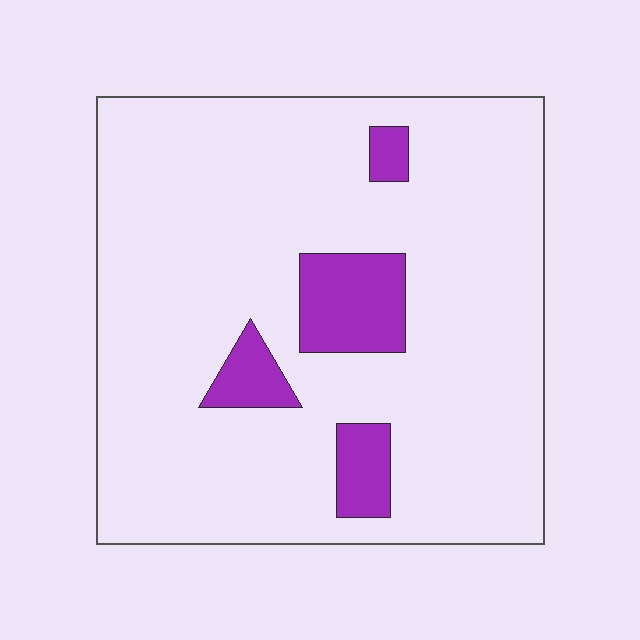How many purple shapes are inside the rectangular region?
4.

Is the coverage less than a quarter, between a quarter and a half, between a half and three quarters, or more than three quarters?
Less than a quarter.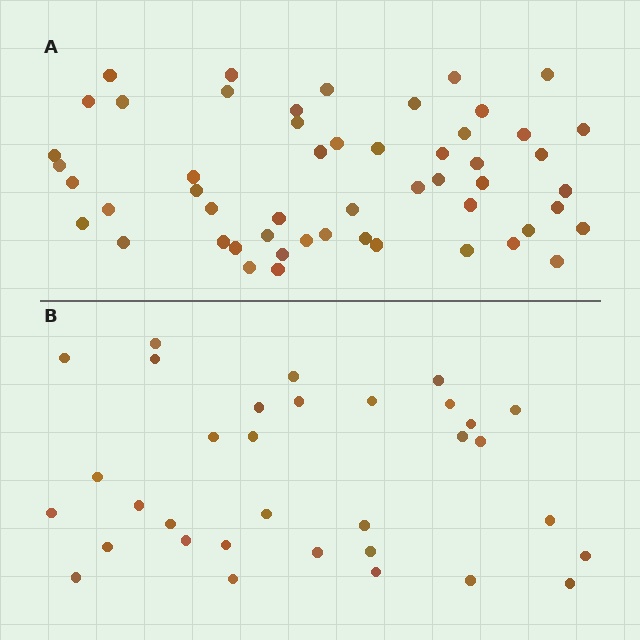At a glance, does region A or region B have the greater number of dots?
Region A (the top region) has more dots.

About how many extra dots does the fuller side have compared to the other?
Region A has approximately 20 more dots than region B.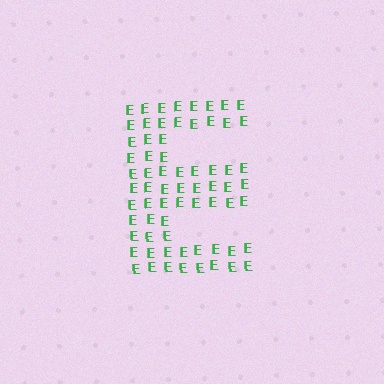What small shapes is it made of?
It is made of small letter E's.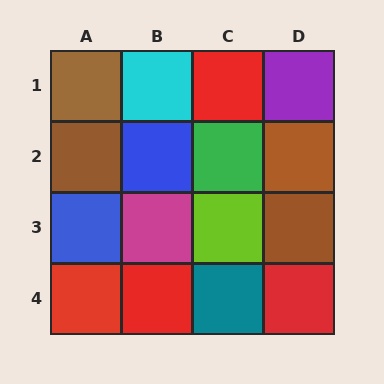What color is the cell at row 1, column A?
Brown.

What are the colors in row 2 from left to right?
Brown, blue, green, brown.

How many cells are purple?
1 cell is purple.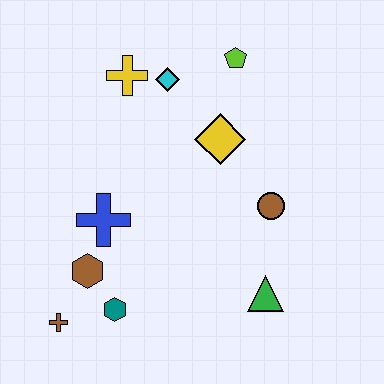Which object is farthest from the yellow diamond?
The brown cross is farthest from the yellow diamond.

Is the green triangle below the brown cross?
No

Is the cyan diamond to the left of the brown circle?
Yes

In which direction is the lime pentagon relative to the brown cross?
The lime pentagon is above the brown cross.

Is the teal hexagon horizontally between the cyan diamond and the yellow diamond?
No